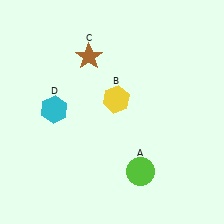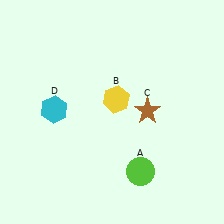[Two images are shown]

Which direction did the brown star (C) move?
The brown star (C) moved right.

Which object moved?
The brown star (C) moved right.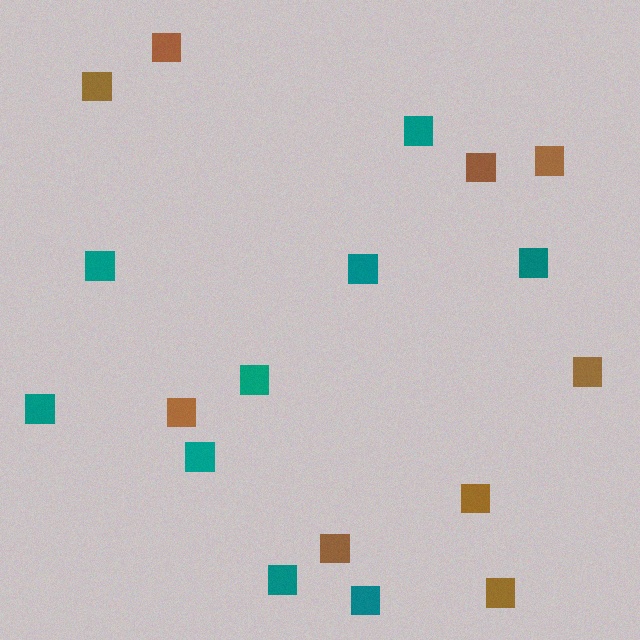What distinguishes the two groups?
There are 2 groups: one group of brown squares (9) and one group of teal squares (9).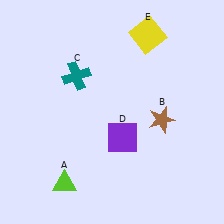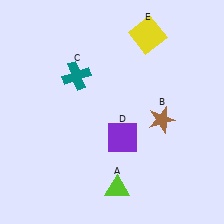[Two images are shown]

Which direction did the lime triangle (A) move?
The lime triangle (A) moved right.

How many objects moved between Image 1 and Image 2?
1 object moved between the two images.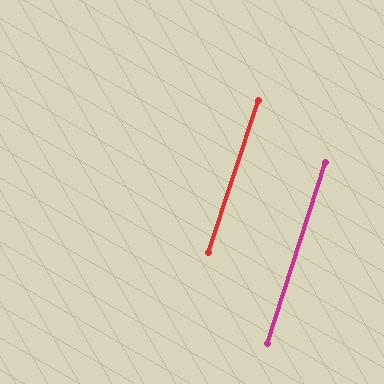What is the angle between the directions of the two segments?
Approximately 0 degrees.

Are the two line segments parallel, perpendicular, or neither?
Parallel — their directions differ by only 0.5°.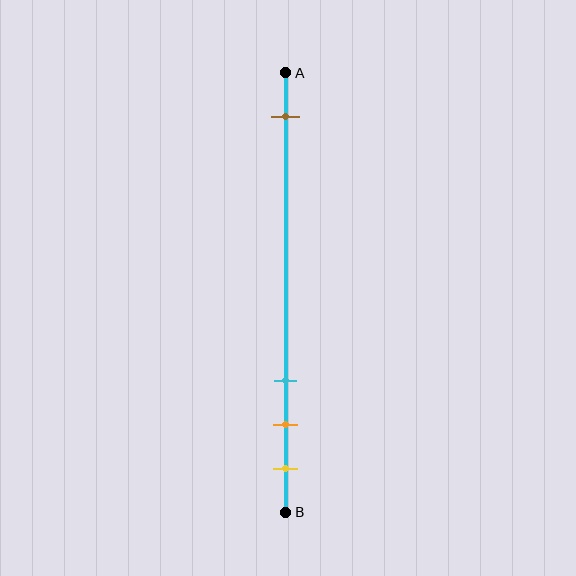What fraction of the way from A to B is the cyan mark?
The cyan mark is approximately 70% (0.7) of the way from A to B.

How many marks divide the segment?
There are 4 marks dividing the segment.